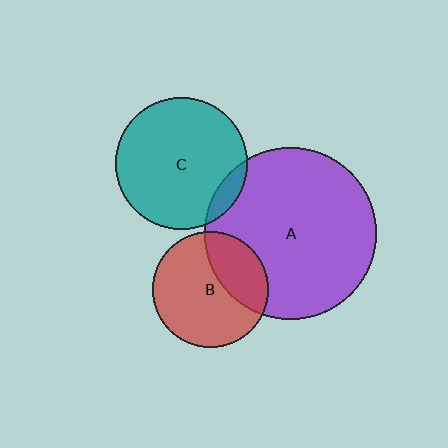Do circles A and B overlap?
Yes.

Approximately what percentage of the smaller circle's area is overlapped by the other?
Approximately 30%.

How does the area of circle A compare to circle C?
Approximately 1.7 times.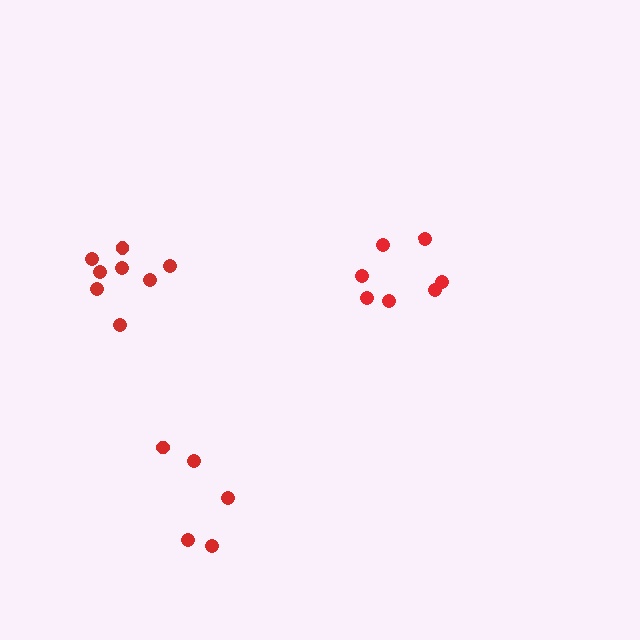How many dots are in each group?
Group 1: 8 dots, Group 2: 5 dots, Group 3: 7 dots (20 total).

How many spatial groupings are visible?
There are 3 spatial groupings.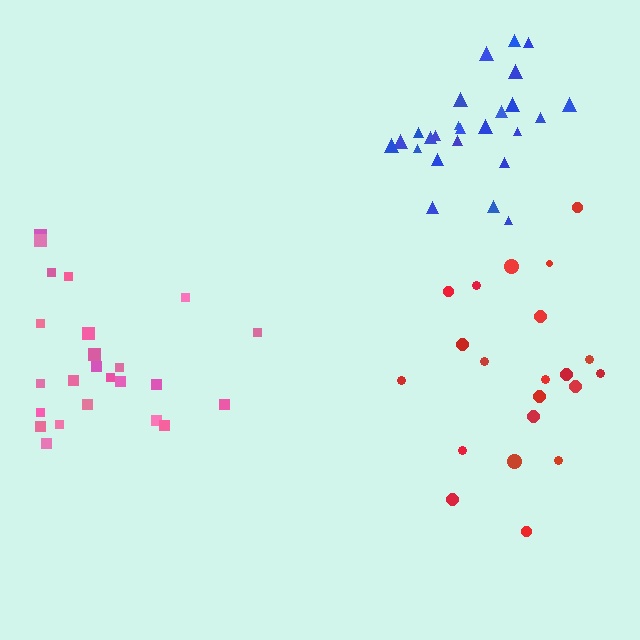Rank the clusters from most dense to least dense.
pink, blue, red.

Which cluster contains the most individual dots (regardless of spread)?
Blue (25).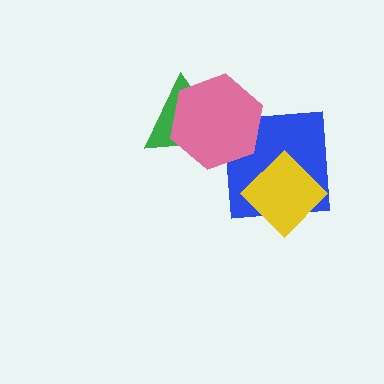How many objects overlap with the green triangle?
1 object overlaps with the green triangle.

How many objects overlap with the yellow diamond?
1 object overlaps with the yellow diamond.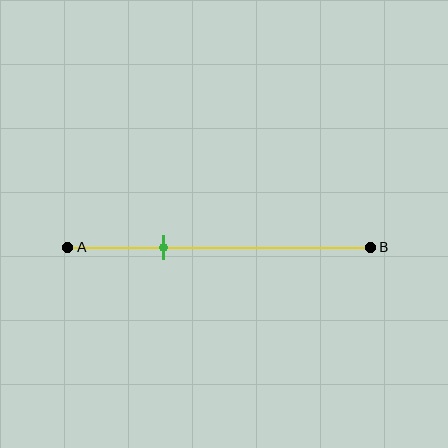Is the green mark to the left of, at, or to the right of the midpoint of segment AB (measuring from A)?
The green mark is to the left of the midpoint of segment AB.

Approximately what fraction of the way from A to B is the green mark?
The green mark is approximately 30% of the way from A to B.